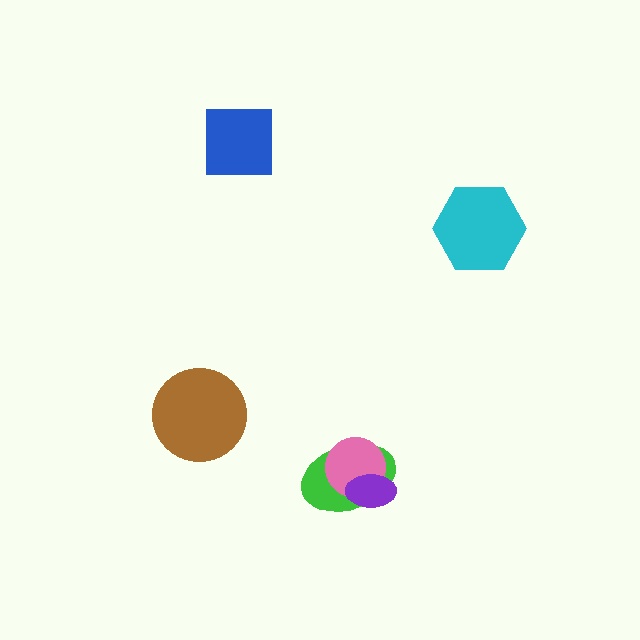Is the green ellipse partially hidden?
Yes, it is partially covered by another shape.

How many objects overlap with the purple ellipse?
2 objects overlap with the purple ellipse.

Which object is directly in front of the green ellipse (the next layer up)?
The pink circle is directly in front of the green ellipse.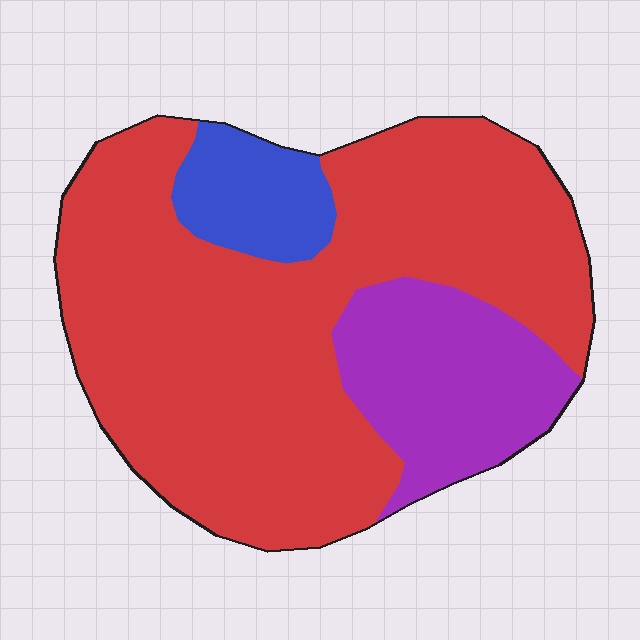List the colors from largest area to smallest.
From largest to smallest: red, purple, blue.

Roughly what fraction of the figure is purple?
Purple covers roughly 20% of the figure.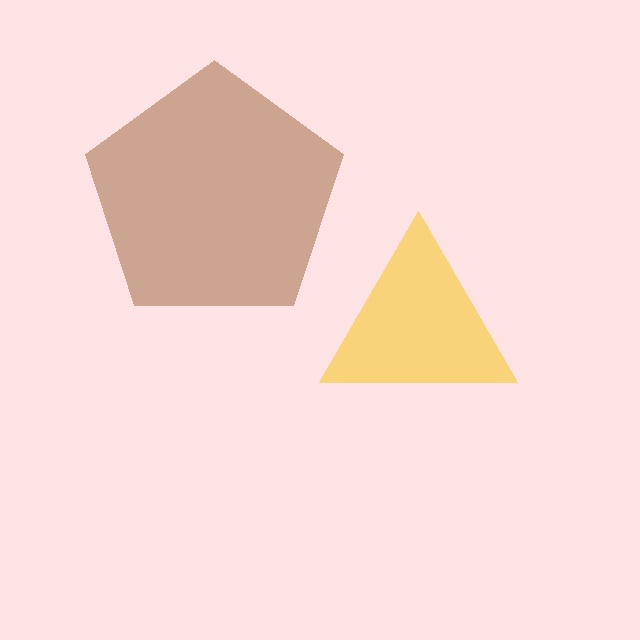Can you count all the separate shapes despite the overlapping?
Yes, there are 2 separate shapes.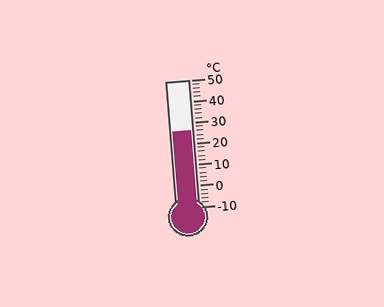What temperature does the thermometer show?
The thermometer shows approximately 26°C.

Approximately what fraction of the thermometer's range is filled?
The thermometer is filled to approximately 60% of its range.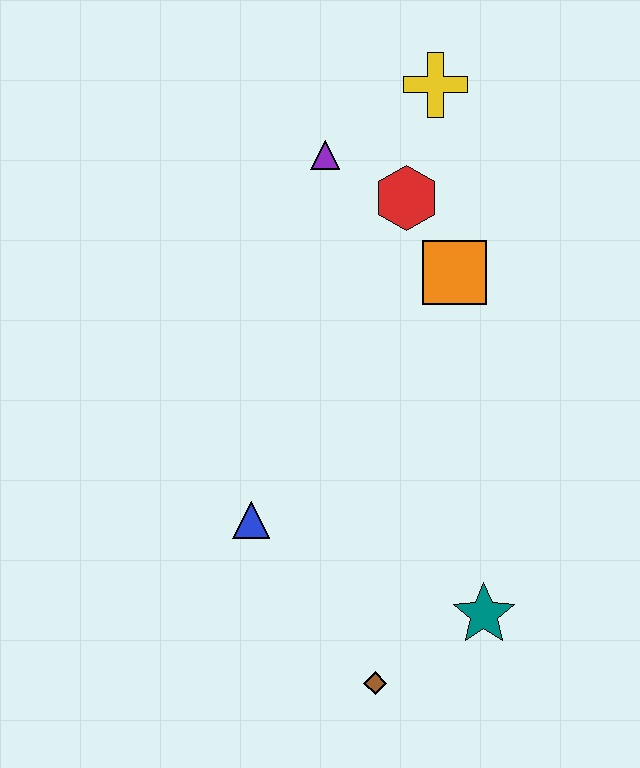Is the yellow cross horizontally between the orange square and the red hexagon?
Yes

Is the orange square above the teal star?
Yes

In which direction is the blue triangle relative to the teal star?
The blue triangle is to the left of the teal star.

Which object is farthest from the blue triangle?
The yellow cross is farthest from the blue triangle.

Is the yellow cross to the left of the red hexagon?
No